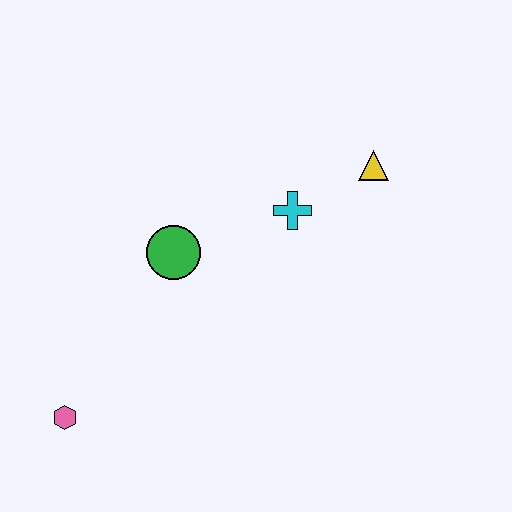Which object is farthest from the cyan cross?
The pink hexagon is farthest from the cyan cross.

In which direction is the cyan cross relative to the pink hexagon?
The cyan cross is to the right of the pink hexagon.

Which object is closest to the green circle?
The cyan cross is closest to the green circle.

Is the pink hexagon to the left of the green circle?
Yes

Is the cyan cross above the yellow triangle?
No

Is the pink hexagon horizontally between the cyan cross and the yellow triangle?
No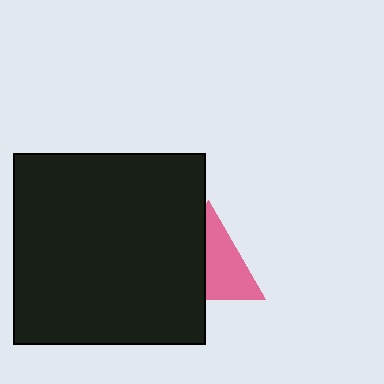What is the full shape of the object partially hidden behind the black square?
The partially hidden object is a pink triangle.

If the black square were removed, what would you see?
You would see the complete pink triangle.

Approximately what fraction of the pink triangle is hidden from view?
Roughly 45% of the pink triangle is hidden behind the black square.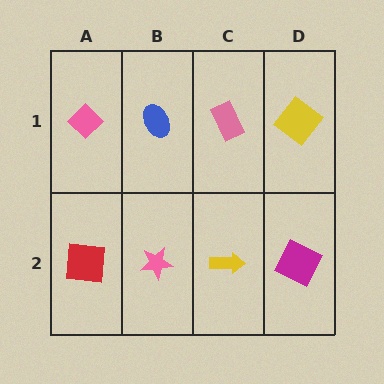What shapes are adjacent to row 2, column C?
A pink rectangle (row 1, column C), a pink star (row 2, column B), a magenta square (row 2, column D).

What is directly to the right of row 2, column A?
A pink star.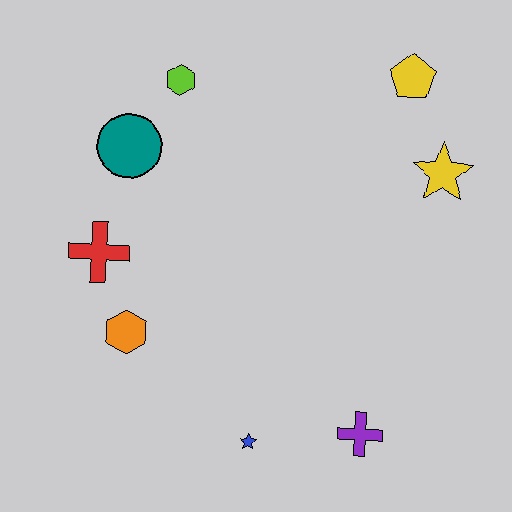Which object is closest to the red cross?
The orange hexagon is closest to the red cross.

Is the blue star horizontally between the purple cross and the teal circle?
Yes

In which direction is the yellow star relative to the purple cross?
The yellow star is above the purple cross.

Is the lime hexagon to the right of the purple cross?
No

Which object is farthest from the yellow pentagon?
The blue star is farthest from the yellow pentagon.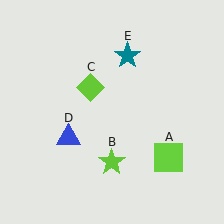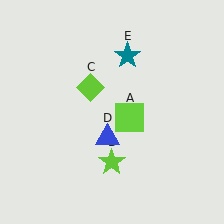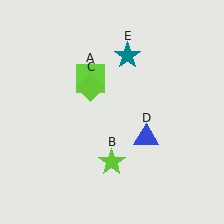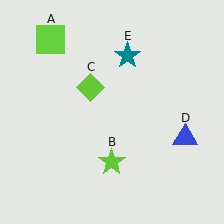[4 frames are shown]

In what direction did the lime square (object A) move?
The lime square (object A) moved up and to the left.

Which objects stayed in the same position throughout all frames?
Lime star (object B) and lime diamond (object C) and teal star (object E) remained stationary.